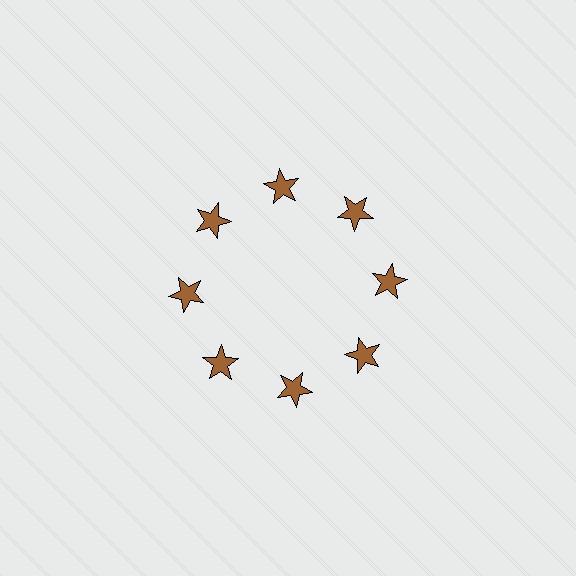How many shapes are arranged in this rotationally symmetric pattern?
There are 8 shapes, arranged in 8 groups of 1.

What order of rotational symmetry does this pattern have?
This pattern has 8-fold rotational symmetry.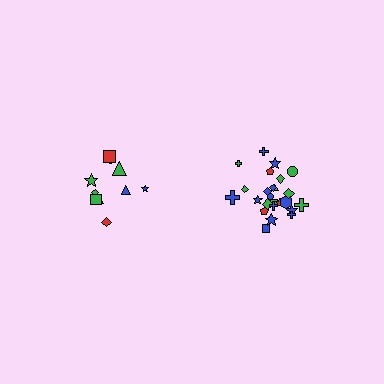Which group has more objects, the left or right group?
The right group.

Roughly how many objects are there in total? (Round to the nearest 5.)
Roughly 35 objects in total.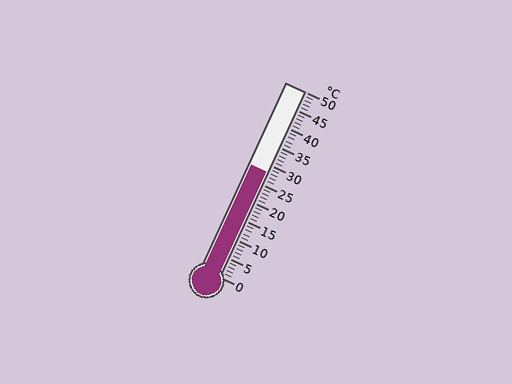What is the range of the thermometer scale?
The thermometer scale ranges from 0°C to 50°C.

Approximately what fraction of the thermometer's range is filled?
The thermometer is filled to approximately 55% of its range.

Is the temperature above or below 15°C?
The temperature is above 15°C.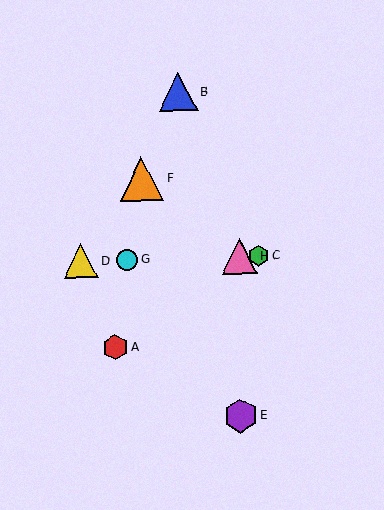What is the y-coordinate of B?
Object B is at y≈92.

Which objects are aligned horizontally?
Objects C, D, G, H are aligned horizontally.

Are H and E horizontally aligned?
No, H is at y≈256 and E is at y≈416.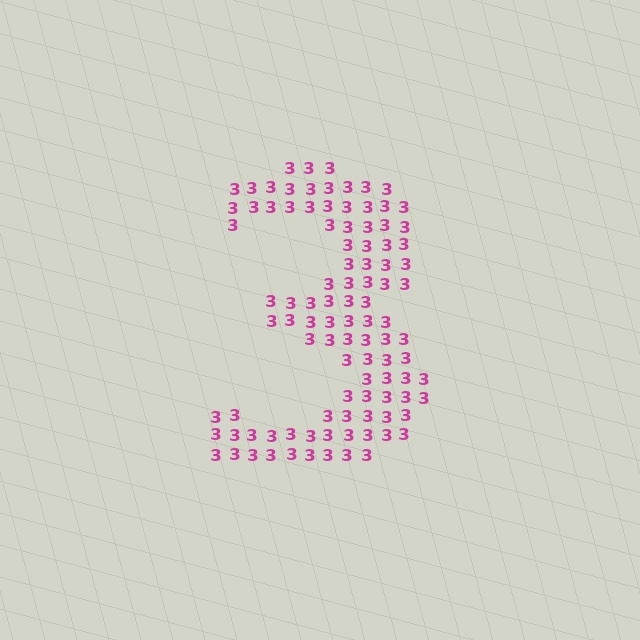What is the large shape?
The large shape is the digit 3.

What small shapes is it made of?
It is made of small digit 3's.